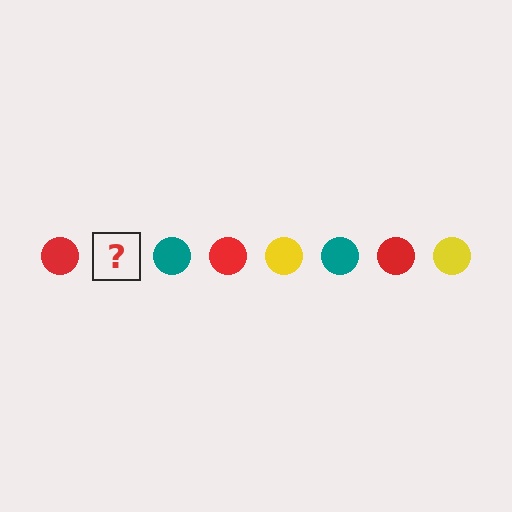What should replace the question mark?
The question mark should be replaced with a yellow circle.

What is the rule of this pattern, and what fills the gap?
The rule is that the pattern cycles through red, yellow, teal circles. The gap should be filled with a yellow circle.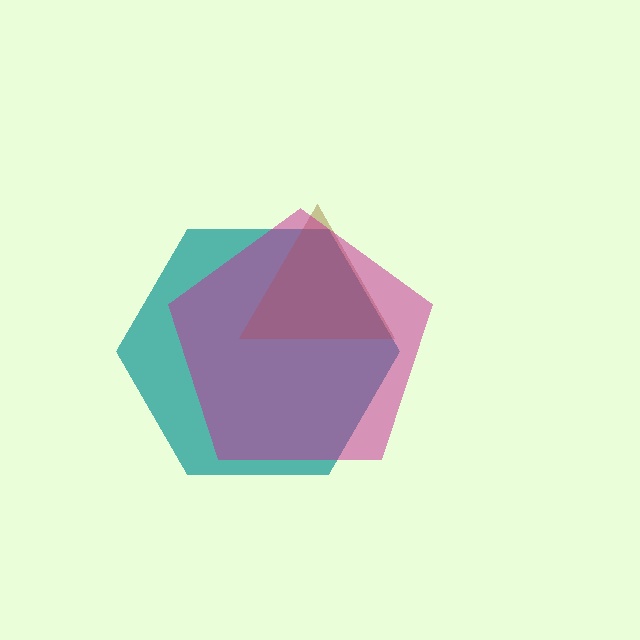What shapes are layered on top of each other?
The layered shapes are: a teal hexagon, a brown triangle, a magenta pentagon.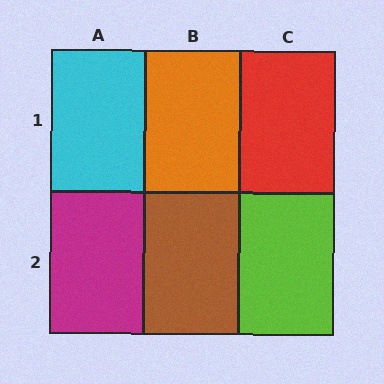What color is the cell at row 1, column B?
Orange.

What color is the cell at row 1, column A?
Cyan.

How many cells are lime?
1 cell is lime.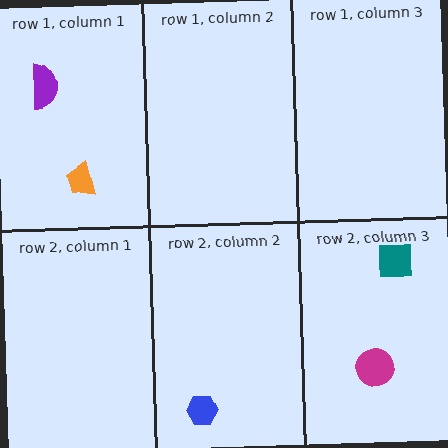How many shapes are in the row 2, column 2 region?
1.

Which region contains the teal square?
The row 2, column 3 region.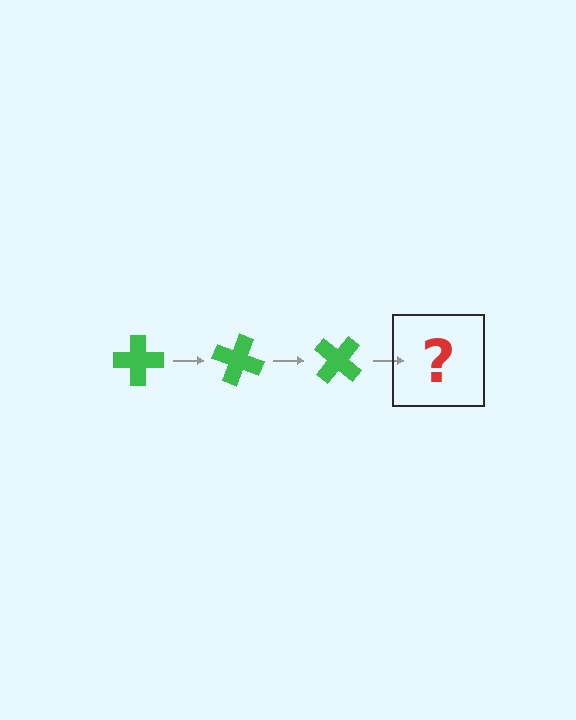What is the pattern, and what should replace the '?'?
The pattern is that the cross rotates 20 degrees each step. The '?' should be a green cross rotated 60 degrees.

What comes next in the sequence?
The next element should be a green cross rotated 60 degrees.